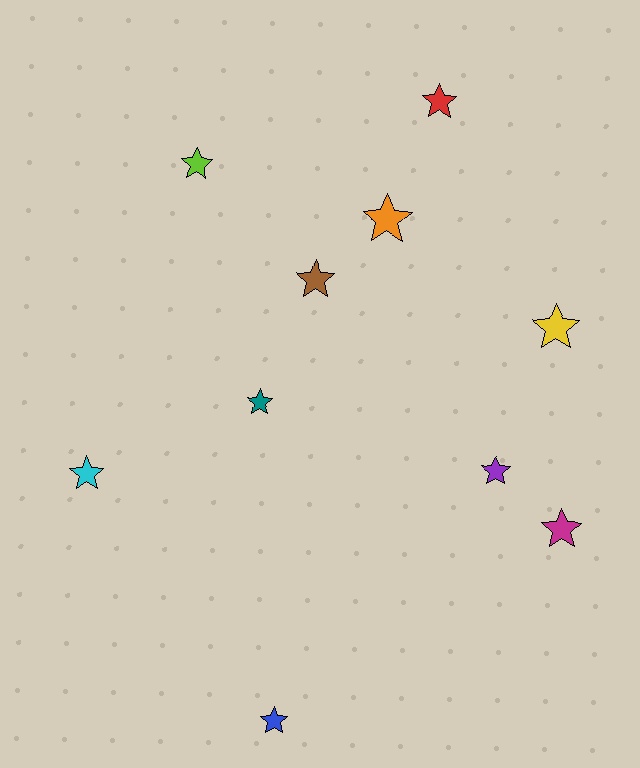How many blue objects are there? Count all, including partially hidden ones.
There is 1 blue object.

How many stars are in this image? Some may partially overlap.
There are 10 stars.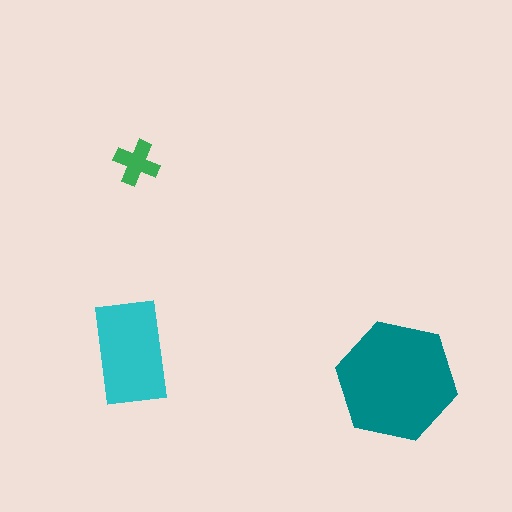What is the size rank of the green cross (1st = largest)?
3rd.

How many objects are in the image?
There are 3 objects in the image.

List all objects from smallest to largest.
The green cross, the cyan rectangle, the teal hexagon.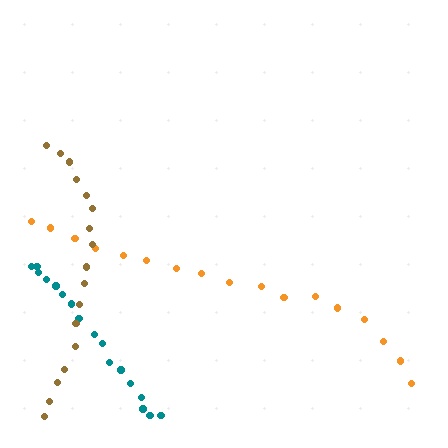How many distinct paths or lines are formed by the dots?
There are 3 distinct paths.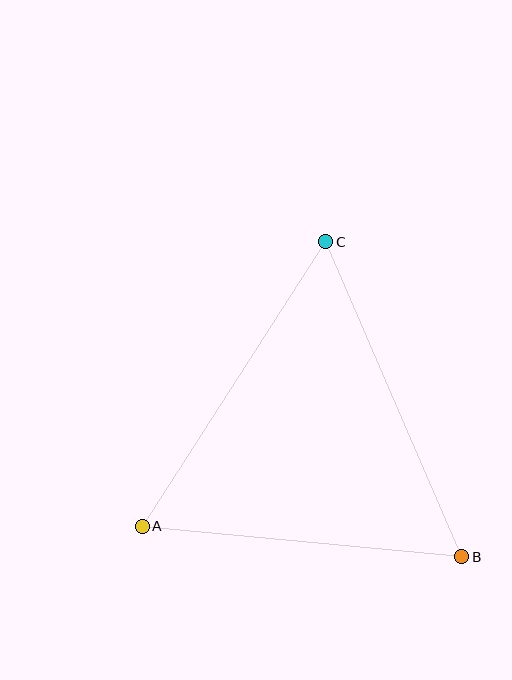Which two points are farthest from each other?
Points B and C are farthest from each other.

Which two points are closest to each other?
Points A and B are closest to each other.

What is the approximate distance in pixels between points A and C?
The distance between A and C is approximately 339 pixels.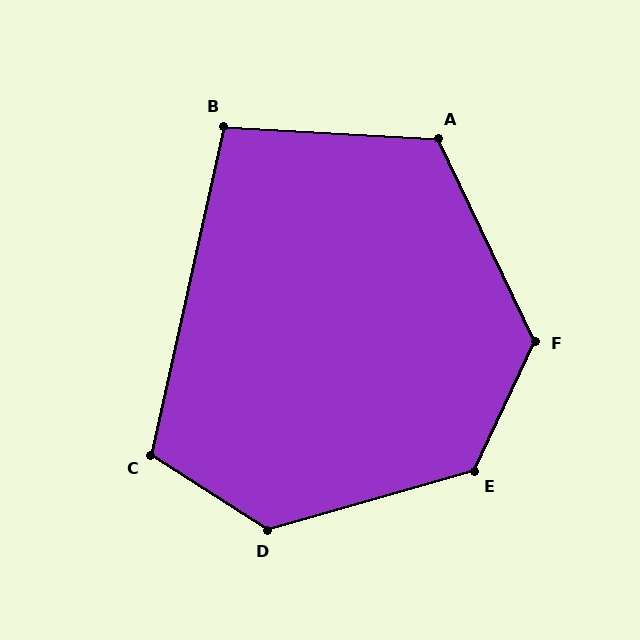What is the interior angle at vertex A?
Approximately 119 degrees (obtuse).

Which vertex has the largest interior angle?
D, at approximately 132 degrees.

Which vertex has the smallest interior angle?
B, at approximately 99 degrees.